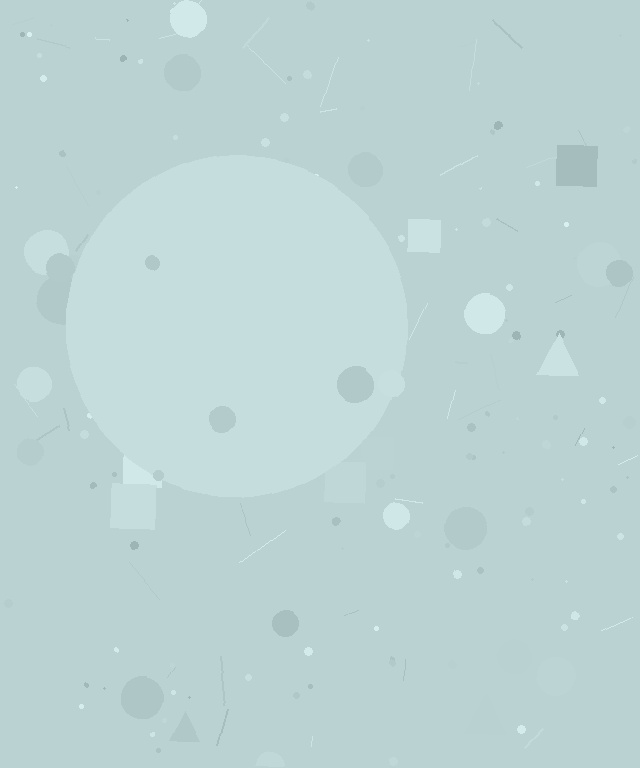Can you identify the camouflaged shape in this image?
The camouflaged shape is a circle.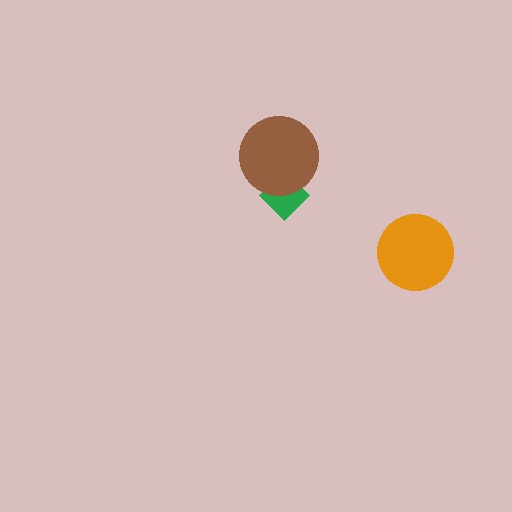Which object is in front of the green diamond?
The brown circle is in front of the green diamond.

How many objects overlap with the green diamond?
1 object overlaps with the green diamond.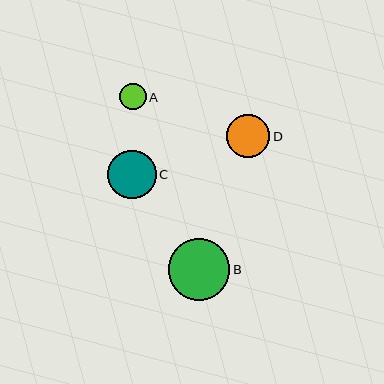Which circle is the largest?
Circle B is the largest with a size of approximately 62 pixels.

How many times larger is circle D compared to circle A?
Circle D is approximately 1.6 times the size of circle A.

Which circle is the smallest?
Circle A is the smallest with a size of approximately 26 pixels.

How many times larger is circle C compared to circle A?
Circle C is approximately 1.8 times the size of circle A.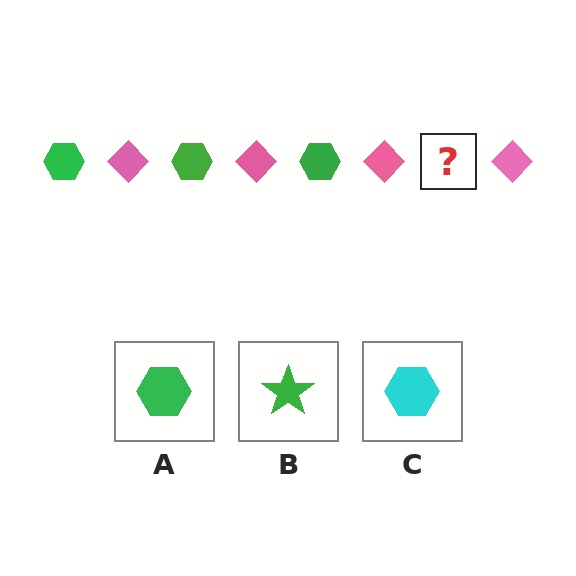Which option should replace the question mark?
Option A.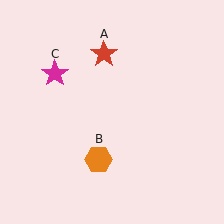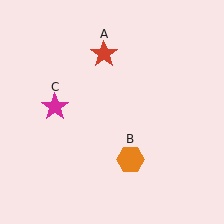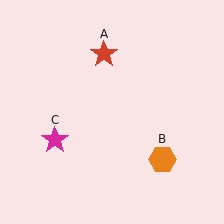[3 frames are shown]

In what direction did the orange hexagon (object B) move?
The orange hexagon (object B) moved right.